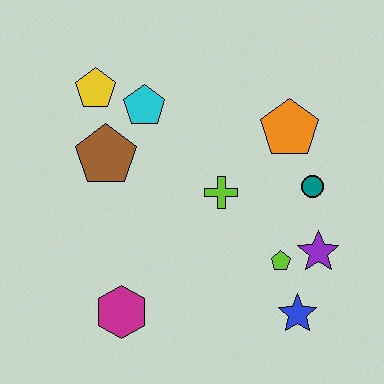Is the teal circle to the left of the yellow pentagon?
No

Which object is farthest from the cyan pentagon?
The blue star is farthest from the cyan pentagon.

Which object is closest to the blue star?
The lime pentagon is closest to the blue star.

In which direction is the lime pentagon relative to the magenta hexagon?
The lime pentagon is to the right of the magenta hexagon.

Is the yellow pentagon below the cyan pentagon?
No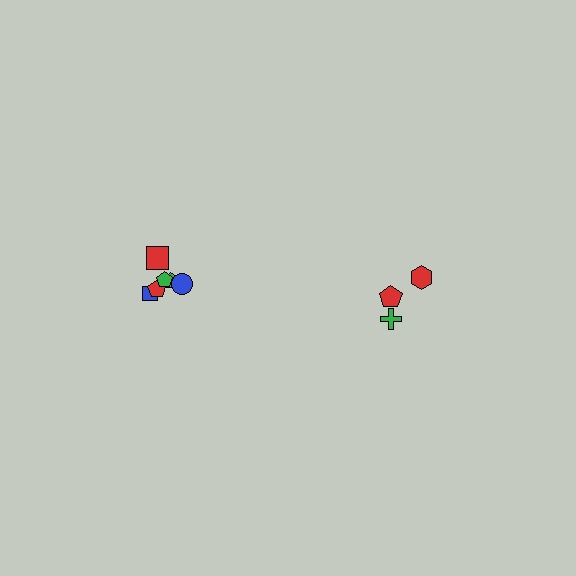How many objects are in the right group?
There are 3 objects.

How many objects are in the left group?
There are 6 objects.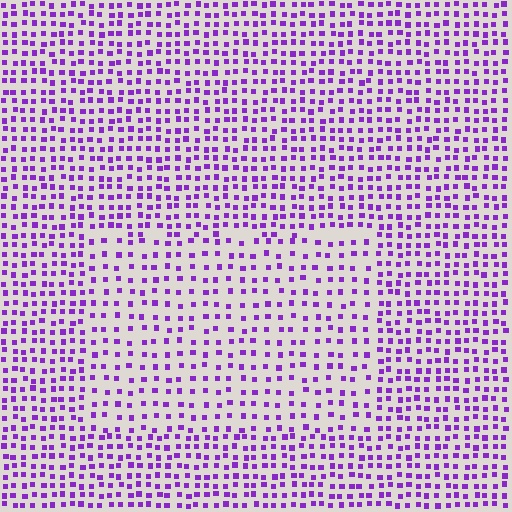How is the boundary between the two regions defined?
The boundary is defined by a change in element density (approximately 1.7x ratio). All elements are the same color, size, and shape.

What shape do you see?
I see a rectangle.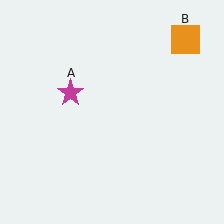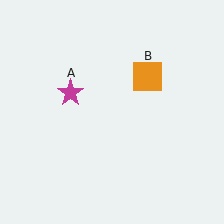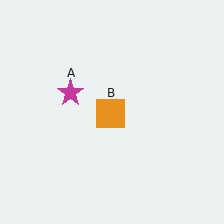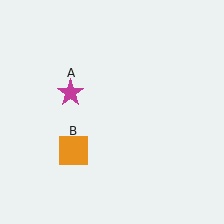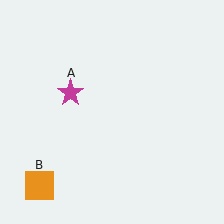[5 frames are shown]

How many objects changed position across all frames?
1 object changed position: orange square (object B).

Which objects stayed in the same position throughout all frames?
Magenta star (object A) remained stationary.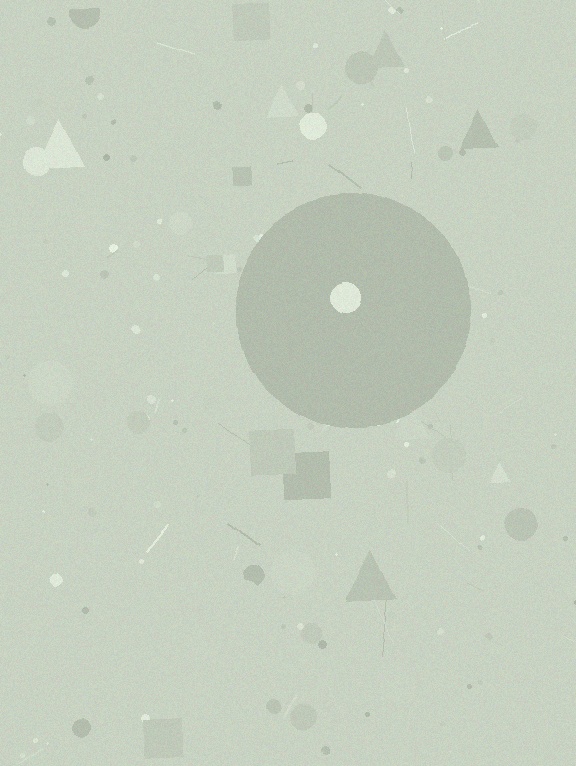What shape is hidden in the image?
A circle is hidden in the image.